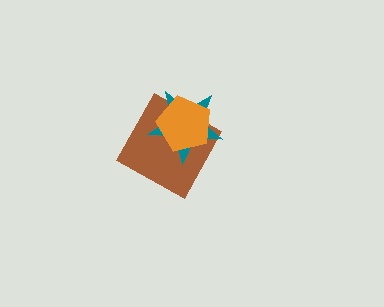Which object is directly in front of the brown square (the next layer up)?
The teal star is directly in front of the brown square.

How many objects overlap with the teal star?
2 objects overlap with the teal star.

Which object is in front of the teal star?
The orange pentagon is in front of the teal star.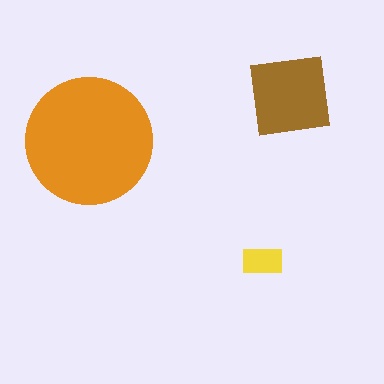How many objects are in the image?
There are 3 objects in the image.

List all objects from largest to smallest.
The orange circle, the brown square, the yellow rectangle.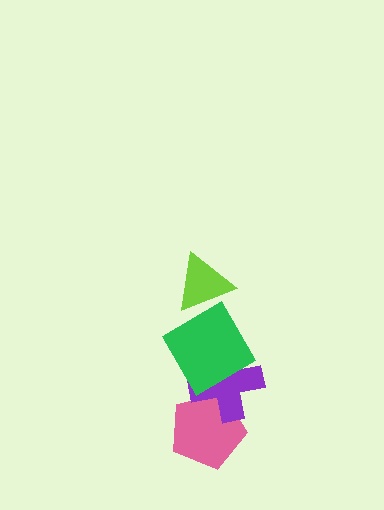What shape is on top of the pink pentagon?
The purple cross is on top of the pink pentagon.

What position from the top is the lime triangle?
The lime triangle is 1st from the top.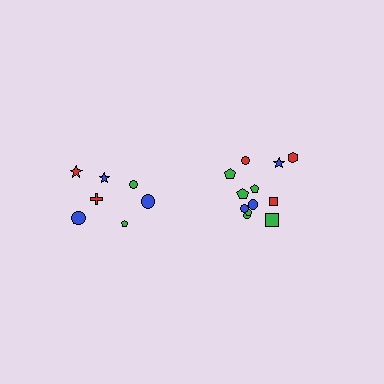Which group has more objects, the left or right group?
The right group.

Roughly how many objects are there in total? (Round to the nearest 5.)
Roughly 20 objects in total.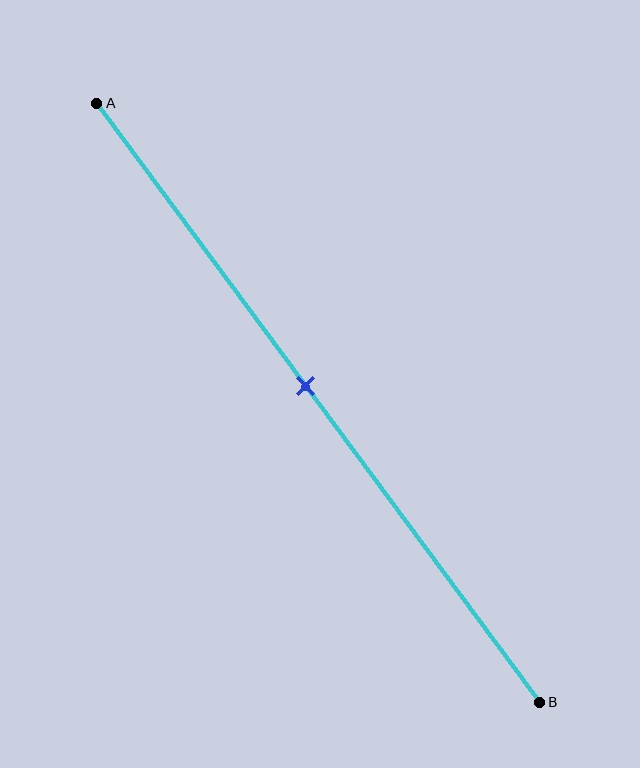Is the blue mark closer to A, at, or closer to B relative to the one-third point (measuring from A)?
The blue mark is closer to point B than the one-third point of segment AB.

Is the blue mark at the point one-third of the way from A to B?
No, the mark is at about 45% from A, not at the 33% one-third point.